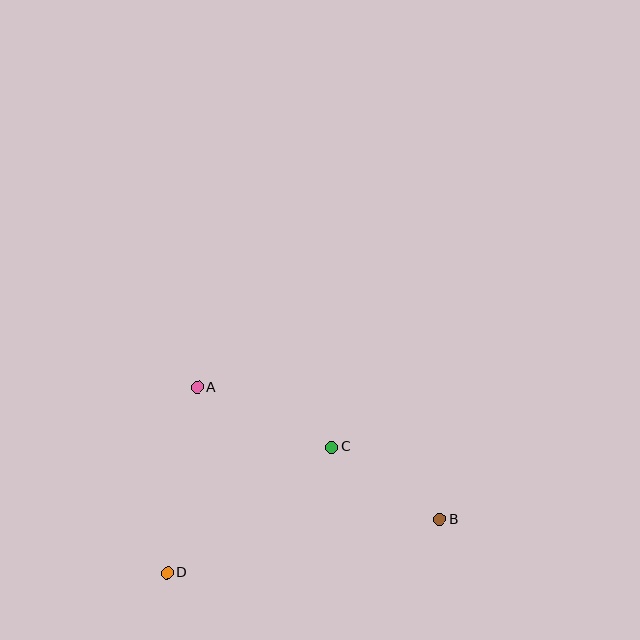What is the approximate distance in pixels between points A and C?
The distance between A and C is approximately 147 pixels.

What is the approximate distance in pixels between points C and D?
The distance between C and D is approximately 207 pixels.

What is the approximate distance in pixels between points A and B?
The distance between A and B is approximately 276 pixels.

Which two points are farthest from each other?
Points B and D are farthest from each other.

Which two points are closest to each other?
Points B and C are closest to each other.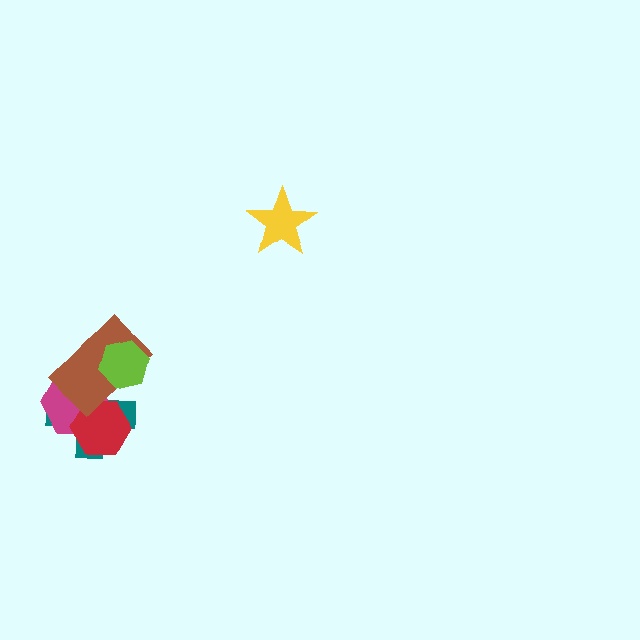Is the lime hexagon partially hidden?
No, no other shape covers it.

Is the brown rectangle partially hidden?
Yes, it is partially covered by another shape.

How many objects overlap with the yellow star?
0 objects overlap with the yellow star.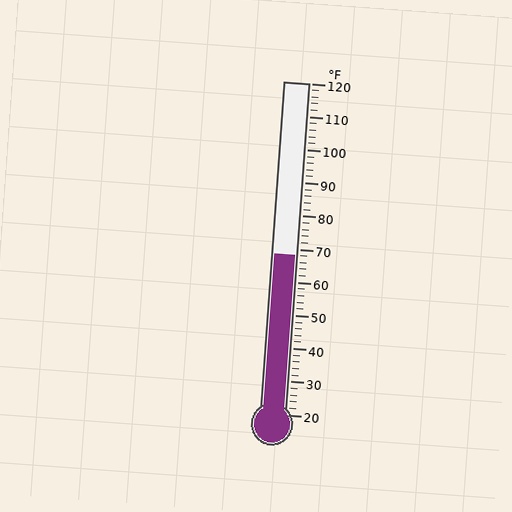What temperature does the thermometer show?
The thermometer shows approximately 68°F.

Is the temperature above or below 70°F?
The temperature is below 70°F.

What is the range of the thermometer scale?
The thermometer scale ranges from 20°F to 120°F.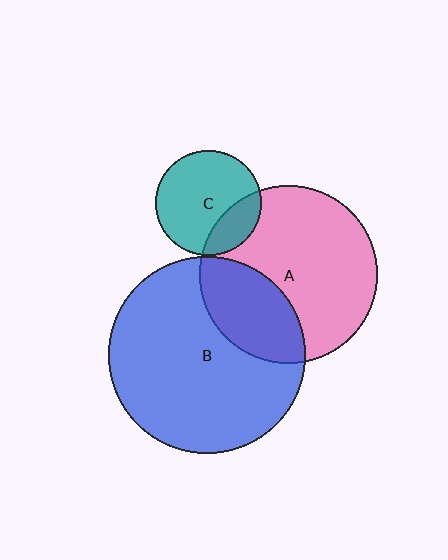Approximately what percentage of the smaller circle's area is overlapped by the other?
Approximately 30%.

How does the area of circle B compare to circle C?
Approximately 3.5 times.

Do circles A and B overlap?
Yes.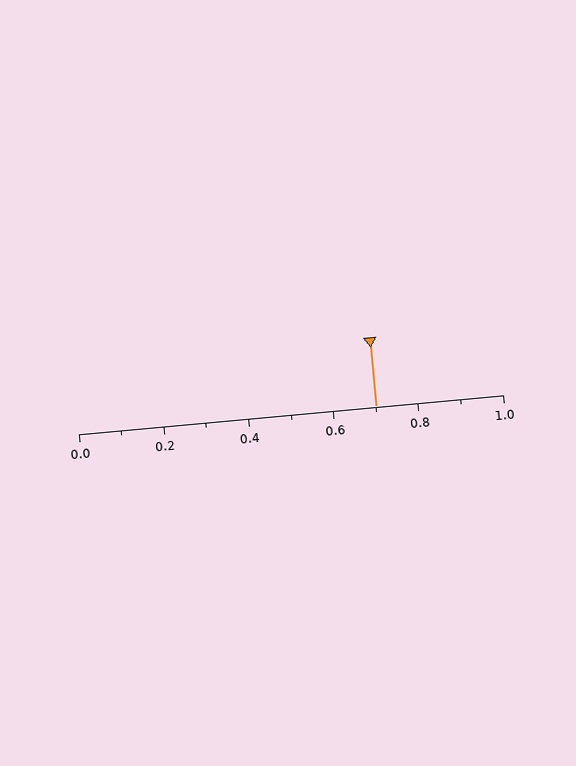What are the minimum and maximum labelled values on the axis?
The axis runs from 0.0 to 1.0.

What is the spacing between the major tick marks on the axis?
The major ticks are spaced 0.2 apart.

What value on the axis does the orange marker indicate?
The marker indicates approximately 0.7.